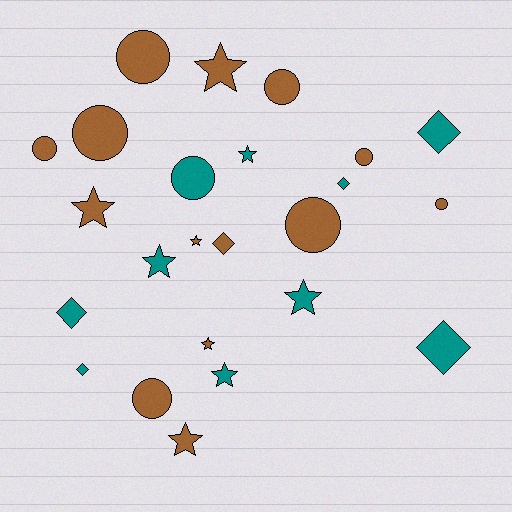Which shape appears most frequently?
Star, with 9 objects.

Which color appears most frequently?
Brown, with 14 objects.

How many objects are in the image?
There are 24 objects.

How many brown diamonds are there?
There is 1 brown diamond.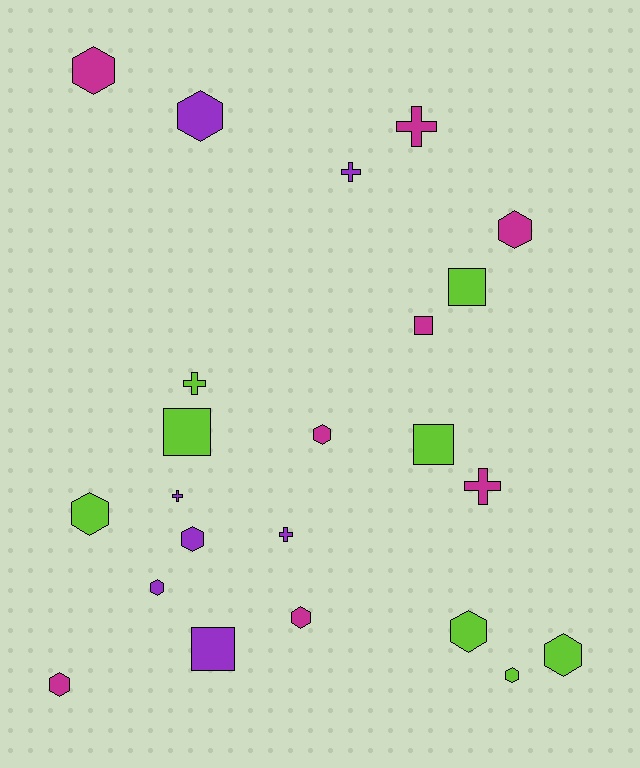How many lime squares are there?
There are 3 lime squares.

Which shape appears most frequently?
Hexagon, with 12 objects.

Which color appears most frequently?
Lime, with 8 objects.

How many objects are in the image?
There are 23 objects.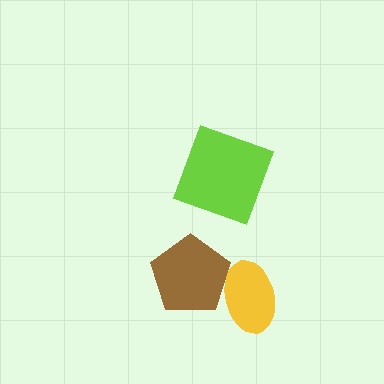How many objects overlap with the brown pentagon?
1 object overlaps with the brown pentagon.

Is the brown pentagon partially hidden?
Yes, it is partially covered by another shape.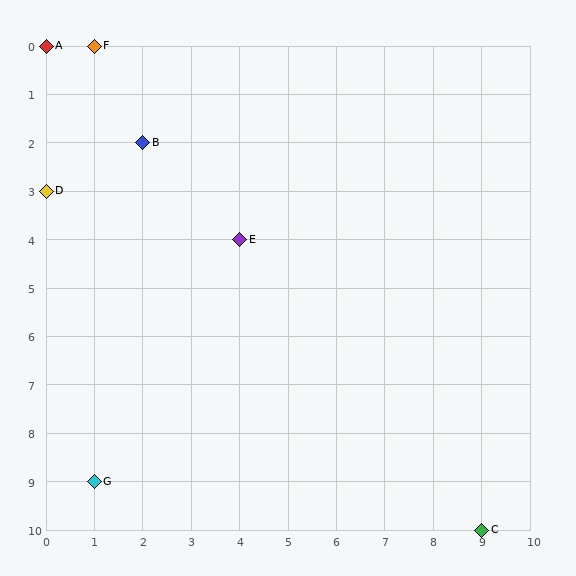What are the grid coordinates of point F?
Point F is at grid coordinates (1, 0).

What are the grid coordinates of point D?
Point D is at grid coordinates (0, 3).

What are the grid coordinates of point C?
Point C is at grid coordinates (9, 10).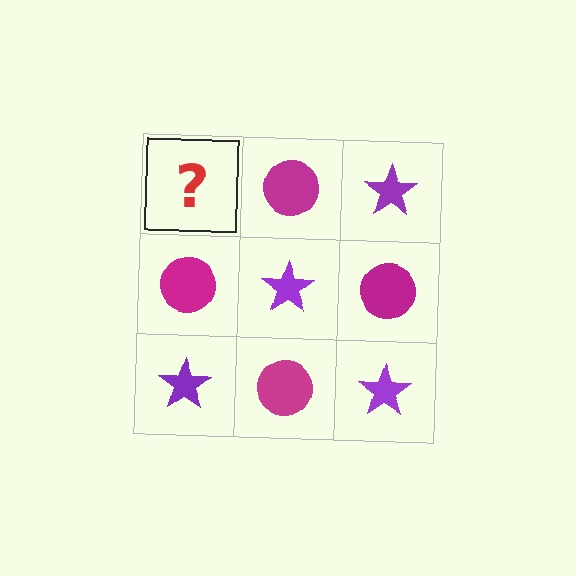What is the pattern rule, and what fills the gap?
The rule is that it alternates purple star and magenta circle in a checkerboard pattern. The gap should be filled with a purple star.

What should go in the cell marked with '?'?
The missing cell should contain a purple star.